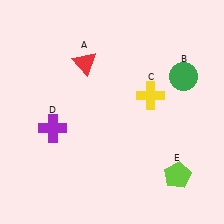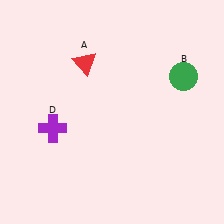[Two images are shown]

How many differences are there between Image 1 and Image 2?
There are 2 differences between the two images.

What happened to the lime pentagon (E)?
The lime pentagon (E) was removed in Image 2. It was in the bottom-right area of Image 1.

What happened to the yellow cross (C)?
The yellow cross (C) was removed in Image 2. It was in the top-right area of Image 1.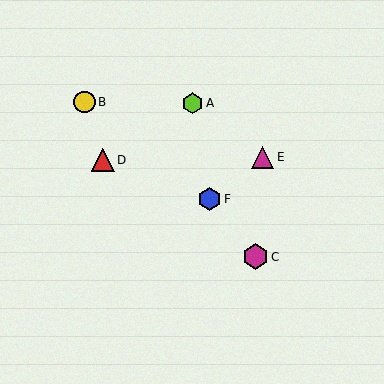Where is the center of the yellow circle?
The center of the yellow circle is at (84, 102).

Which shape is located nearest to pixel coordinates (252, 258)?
The magenta hexagon (labeled C) at (255, 257) is nearest to that location.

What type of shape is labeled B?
Shape B is a yellow circle.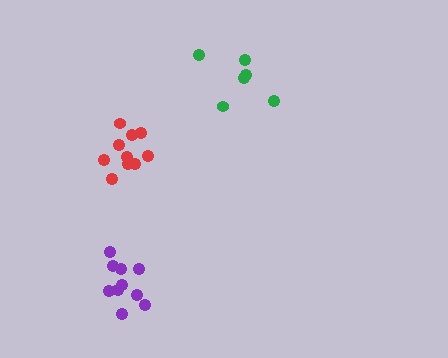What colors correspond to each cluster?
The clusters are colored: red, purple, green.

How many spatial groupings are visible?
There are 3 spatial groupings.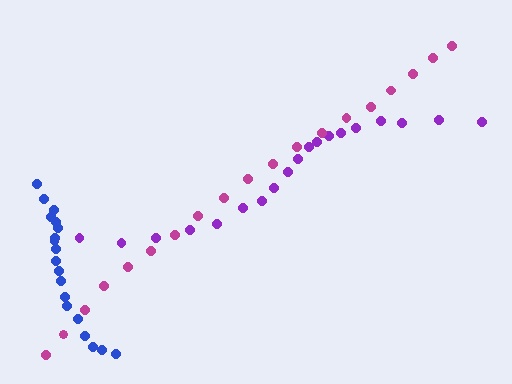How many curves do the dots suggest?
There are 3 distinct paths.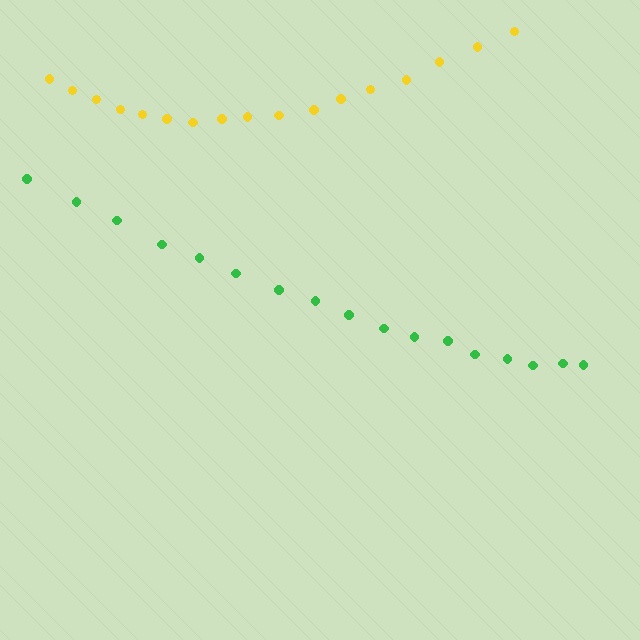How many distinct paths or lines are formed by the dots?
There are 2 distinct paths.